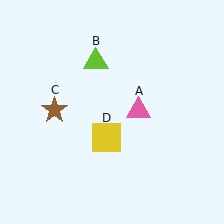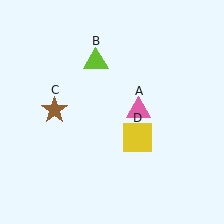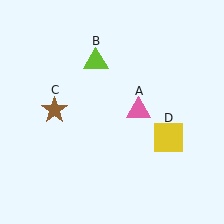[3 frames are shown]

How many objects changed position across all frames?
1 object changed position: yellow square (object D).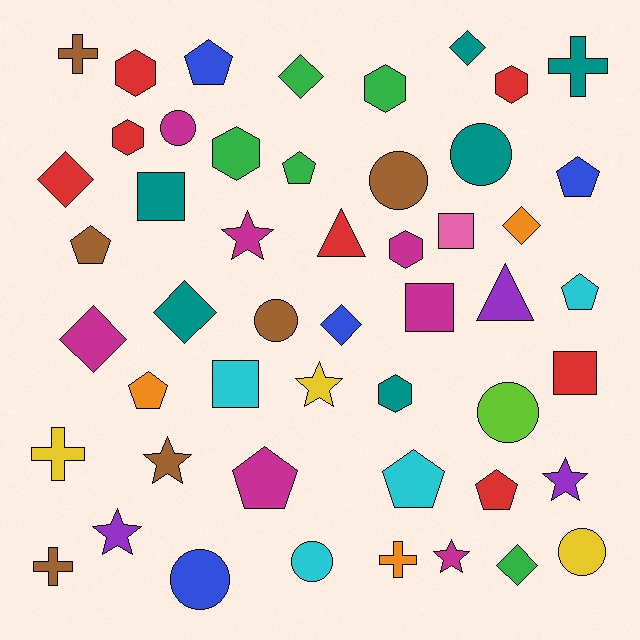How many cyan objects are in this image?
There are 4 cyan objects.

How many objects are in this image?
There are 50 objects.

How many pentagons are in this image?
There are 9 pentagons.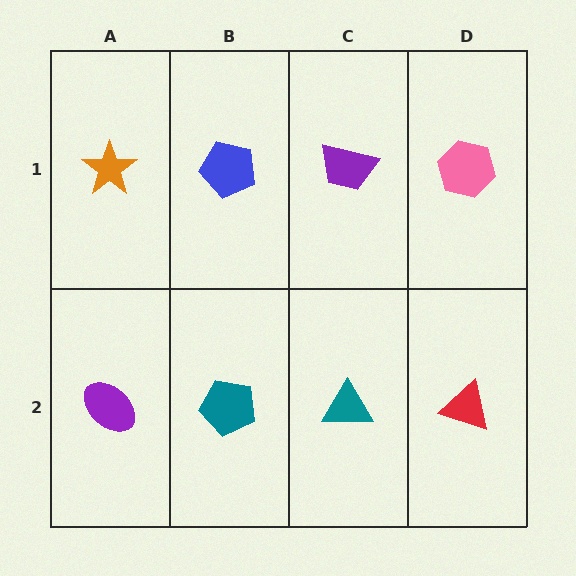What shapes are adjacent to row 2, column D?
A pink hexagon (row 1, column D), a teal triangle (row 2, column C).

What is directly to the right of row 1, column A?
A blue pentagon.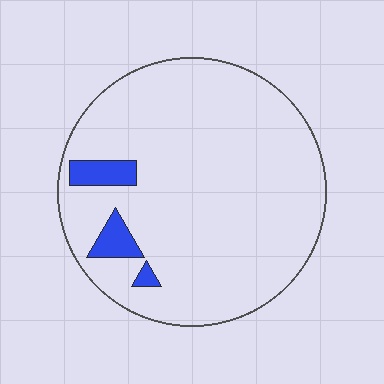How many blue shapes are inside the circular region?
3.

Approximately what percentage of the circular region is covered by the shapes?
Approximately 5%.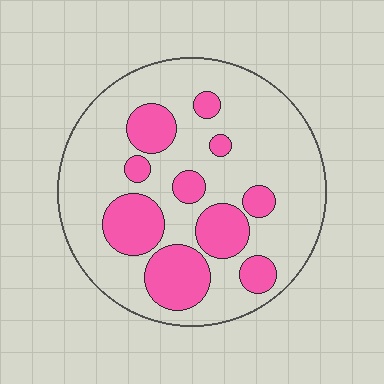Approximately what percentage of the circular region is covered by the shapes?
Approximately 25%.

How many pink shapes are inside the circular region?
10.